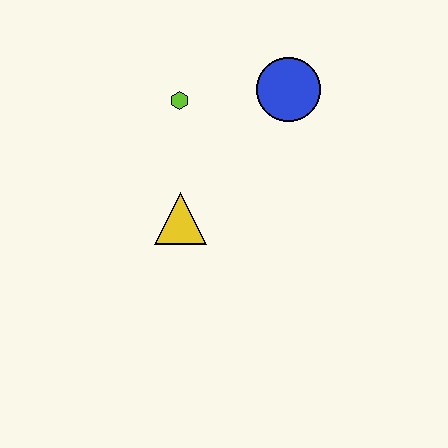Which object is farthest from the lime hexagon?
The yellow triangle is farthest from the lime hexagon.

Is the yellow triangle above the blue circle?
No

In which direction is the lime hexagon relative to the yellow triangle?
The lime hexagon is above the yellow triangle.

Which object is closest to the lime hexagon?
The blue circle is closest to the lime hexagon.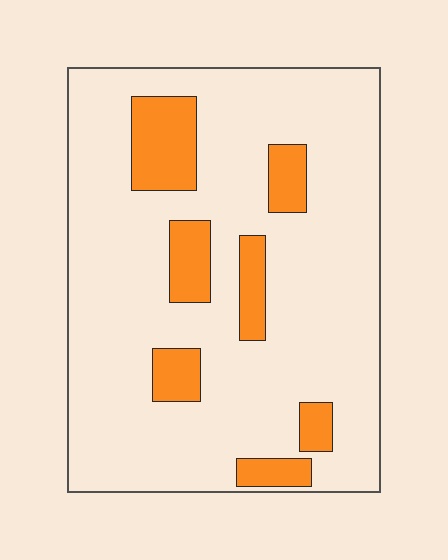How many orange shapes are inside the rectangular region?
7.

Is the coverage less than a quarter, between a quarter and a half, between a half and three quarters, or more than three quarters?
Less than a quarter.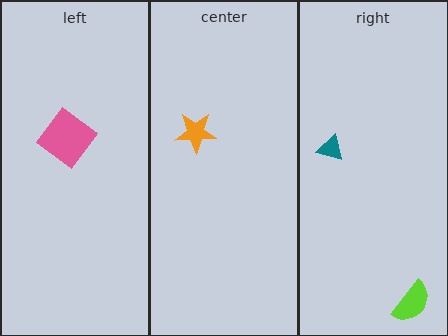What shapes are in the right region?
The lime semicircle, the teal triangle.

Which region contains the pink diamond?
The left region.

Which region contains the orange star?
The center region.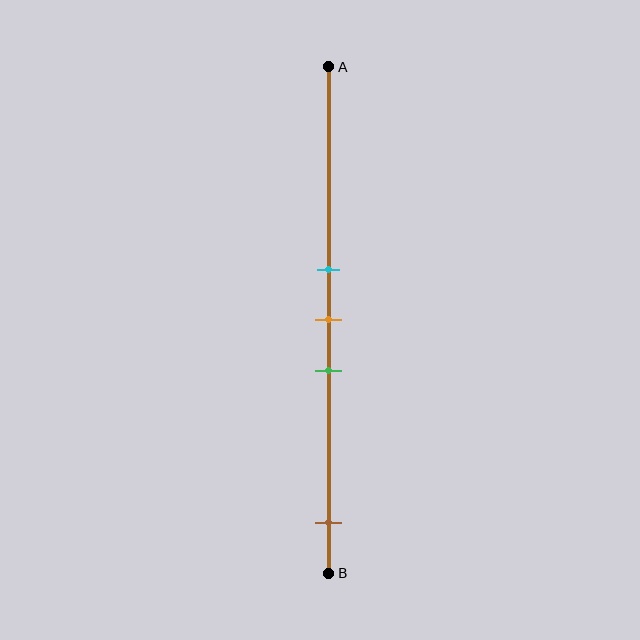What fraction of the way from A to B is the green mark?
The green mark is approximately 60% (0.6) of the way from A to B.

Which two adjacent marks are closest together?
The cyan and orange marks are the closest adjacent pair.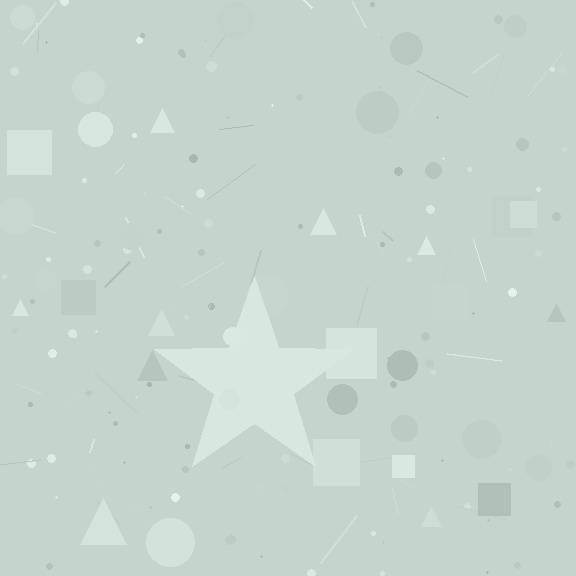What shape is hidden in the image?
A star is hidden in the image.